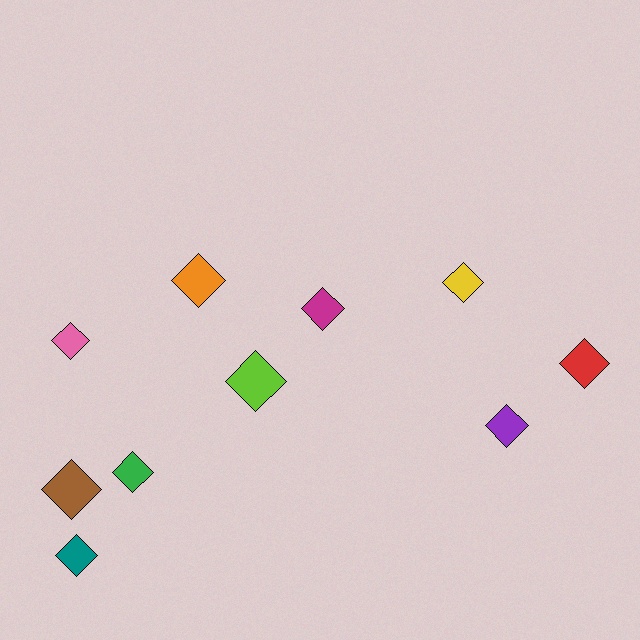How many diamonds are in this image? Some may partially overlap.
There are 10 diamonds.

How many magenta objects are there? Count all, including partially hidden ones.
There is 1 magenta object.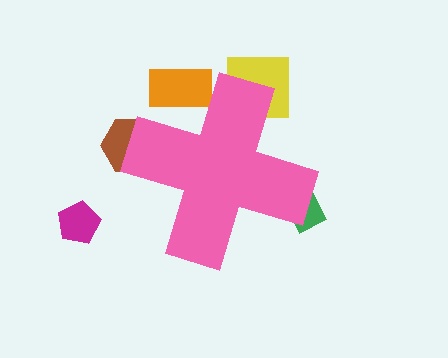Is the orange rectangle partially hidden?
Yes, the orange rectangle is partially hidden behind the pink cross.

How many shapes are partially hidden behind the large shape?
4 shapes are partially hidden.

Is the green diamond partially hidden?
Yes, the green diamond is partially hidden behind the pink cross.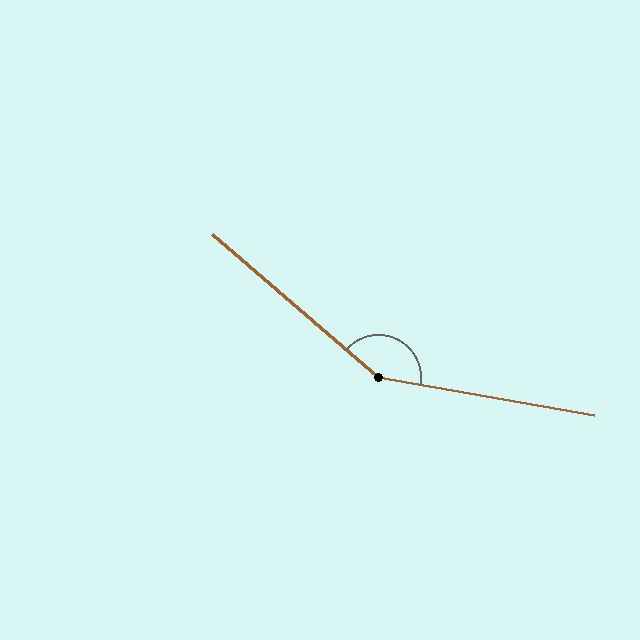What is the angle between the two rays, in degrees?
Approximately 149 degrees.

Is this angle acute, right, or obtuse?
It is obtuse.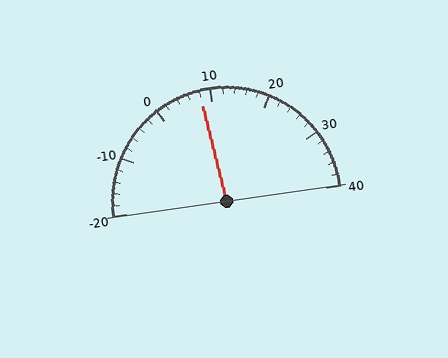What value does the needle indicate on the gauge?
The needle indicates approximately 8.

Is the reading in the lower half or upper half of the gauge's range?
The reading is in the lower half of the range (-20 to 40).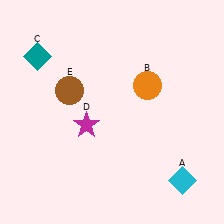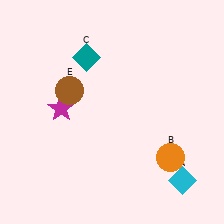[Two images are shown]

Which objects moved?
The objects that moved are: the orange circle (B), the teal diamond (C), the magenta star (D).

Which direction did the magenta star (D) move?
The magenta star (D) moved left.